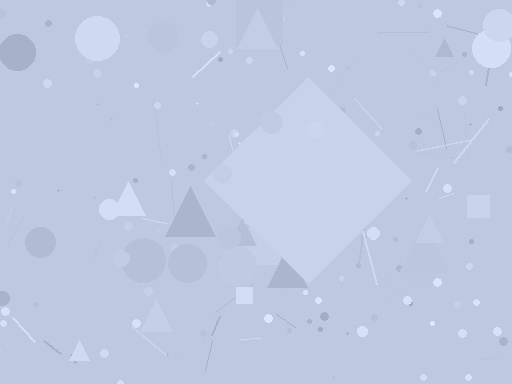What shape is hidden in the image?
A diamond is hidden in the image.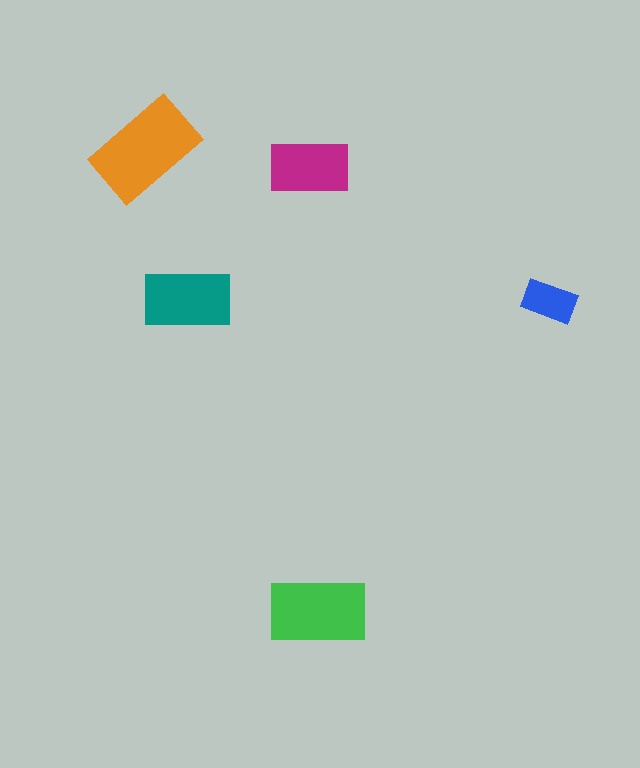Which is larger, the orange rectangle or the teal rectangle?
The orange one.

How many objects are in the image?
There are 5 objects in the image.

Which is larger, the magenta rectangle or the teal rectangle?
The teal one.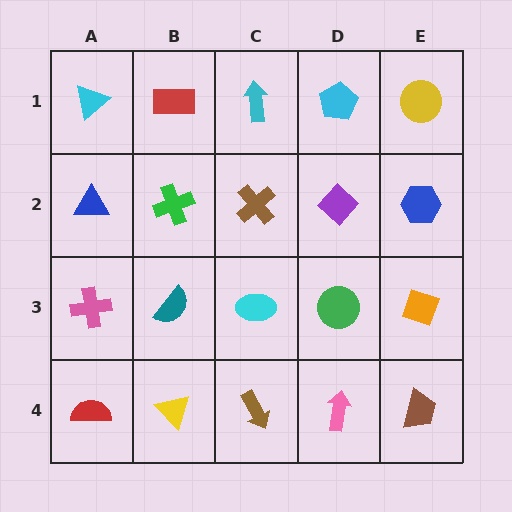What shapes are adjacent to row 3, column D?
A purple diamond (row 2, column D), a pink arrow (row 4, column D), a cyan ellipse (row 3, column C), an orange diamond (row 3, column E).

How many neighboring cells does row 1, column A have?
2.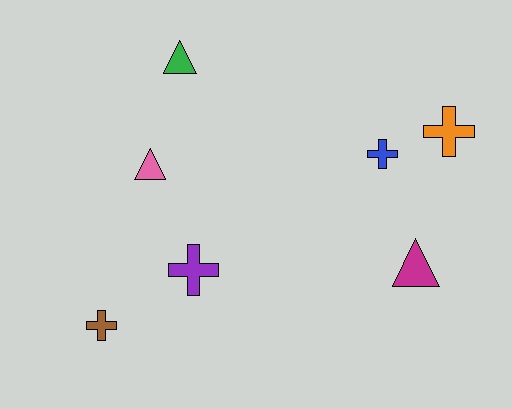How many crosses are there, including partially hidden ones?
There are 4 crosses.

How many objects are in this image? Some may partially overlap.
There are 7 objects.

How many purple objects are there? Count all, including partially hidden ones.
There is 1 purple object.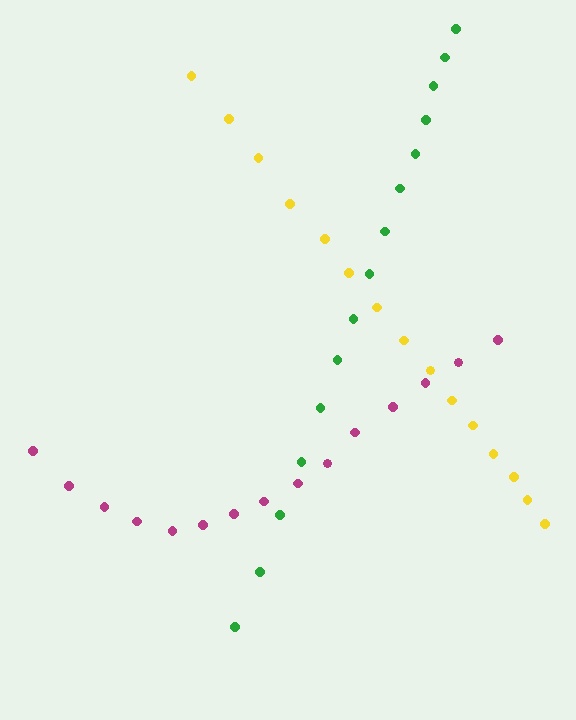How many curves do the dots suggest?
There are 3 distinct paths.